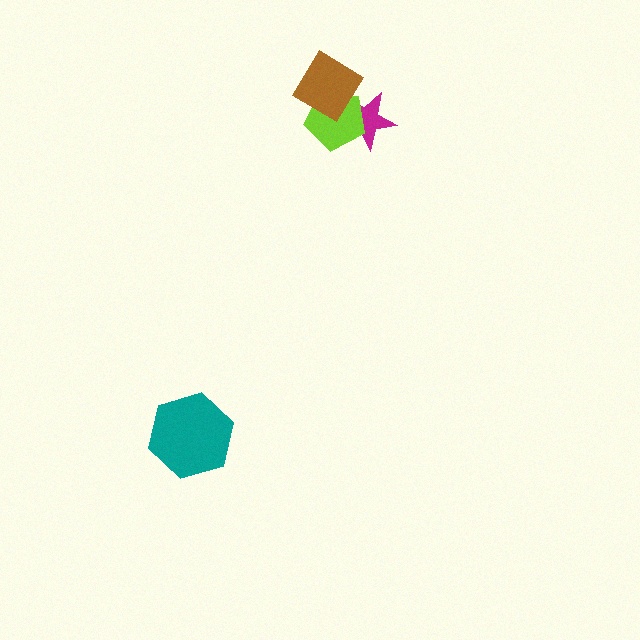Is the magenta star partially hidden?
Yes, it is partially covered by another shape.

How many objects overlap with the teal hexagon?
0 objects overlap with the teal hexagon.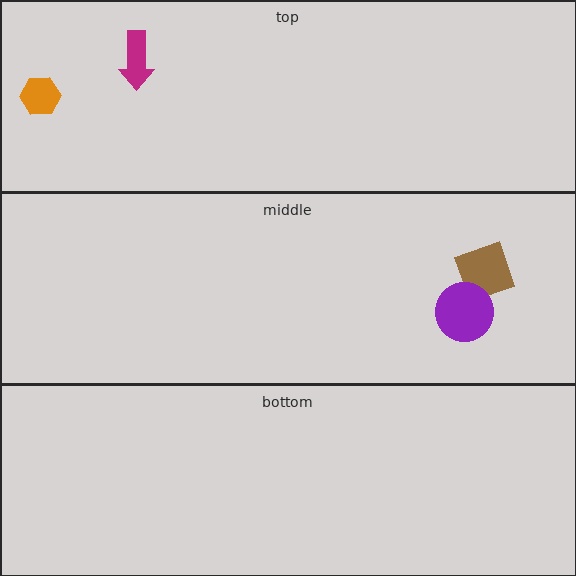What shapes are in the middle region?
The brown square, the purple circle.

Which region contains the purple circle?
The middle region.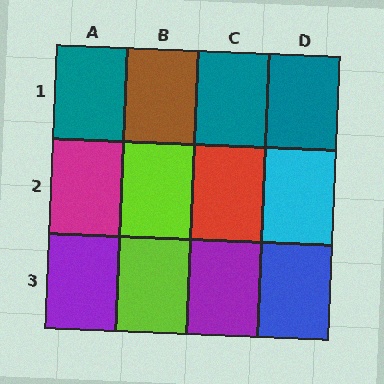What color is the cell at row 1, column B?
Brown.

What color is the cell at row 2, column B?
Lime.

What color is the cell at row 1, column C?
Teal.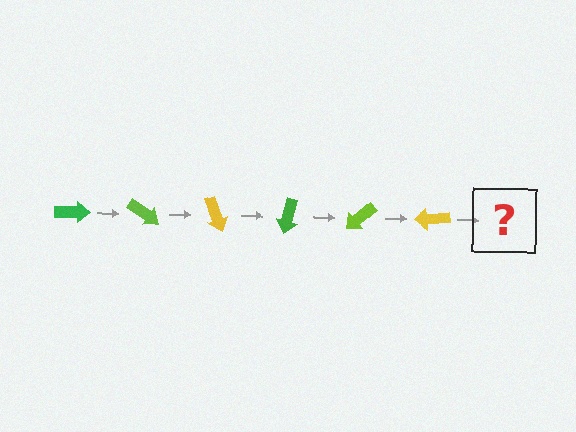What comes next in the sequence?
The next element should be a green arrow, rotated 210 degrees from the start.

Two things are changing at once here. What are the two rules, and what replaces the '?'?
The two rules are that it rotates 35 degrees each step and the color cycles through green, lime, and yellow. The '?' should be a green arrow, rotated 210 degrees from the start.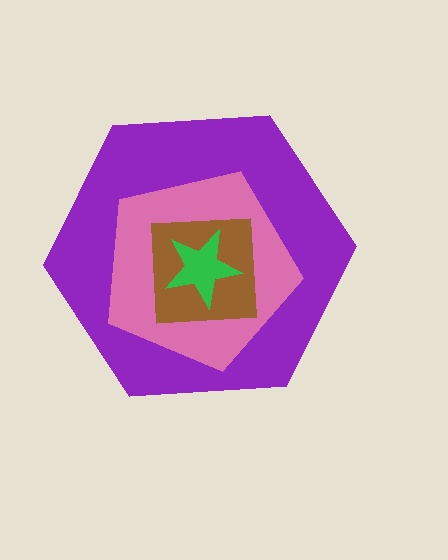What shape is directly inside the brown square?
The green star.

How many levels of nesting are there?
4.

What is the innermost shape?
The green star.